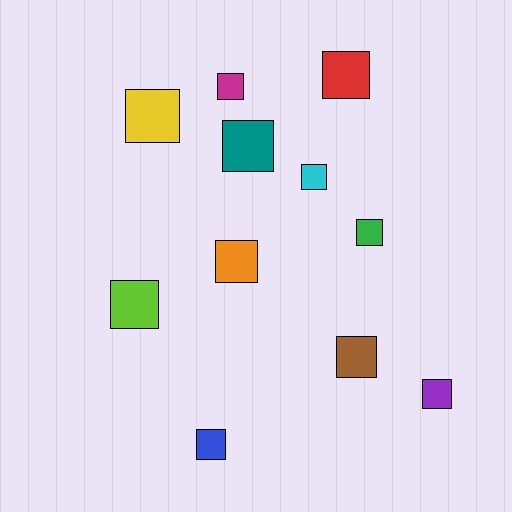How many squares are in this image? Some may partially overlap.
There are 11 squares.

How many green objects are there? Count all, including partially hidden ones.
There is 1 green object.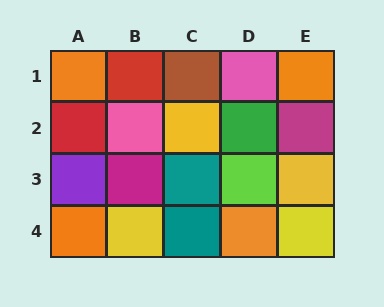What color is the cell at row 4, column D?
Orange.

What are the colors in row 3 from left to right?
Purple, magenta, teal, lime, yellow.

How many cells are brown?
1 cell is brown.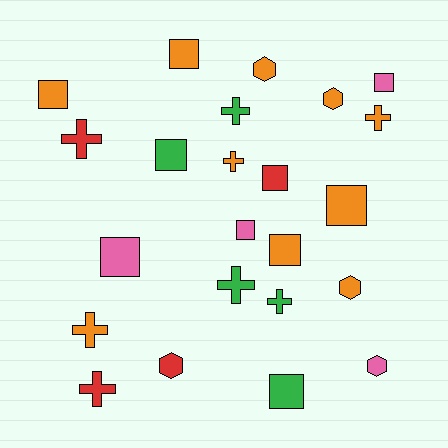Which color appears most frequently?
Orange, with 10 objects.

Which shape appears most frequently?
Square, with 10 objects.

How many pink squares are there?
There are 3 pink squares.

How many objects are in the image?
There are 23 objects.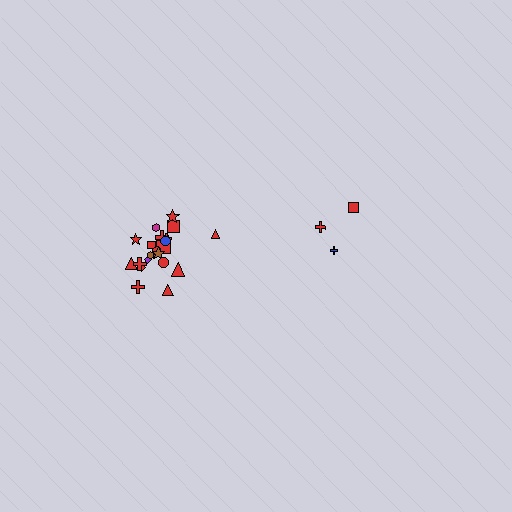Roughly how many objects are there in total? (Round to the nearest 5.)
Roughly 25 objects in total.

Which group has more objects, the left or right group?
The left group.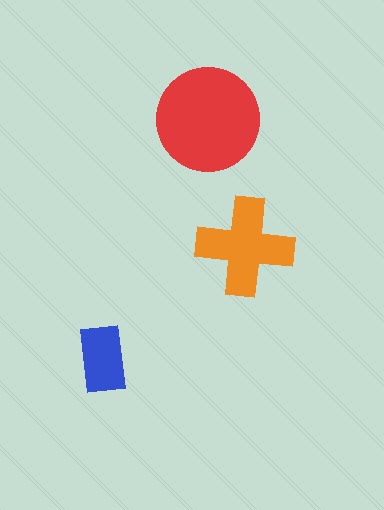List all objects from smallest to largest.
The blue rectangle, the orange cross, the red circle.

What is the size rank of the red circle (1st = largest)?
1st.